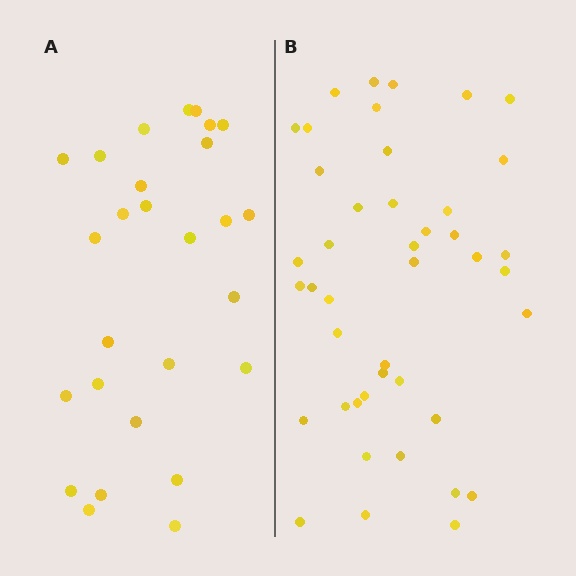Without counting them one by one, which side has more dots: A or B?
Region B (the right region) has more dots.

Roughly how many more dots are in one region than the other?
Region B has approximately 15 more dots than region A.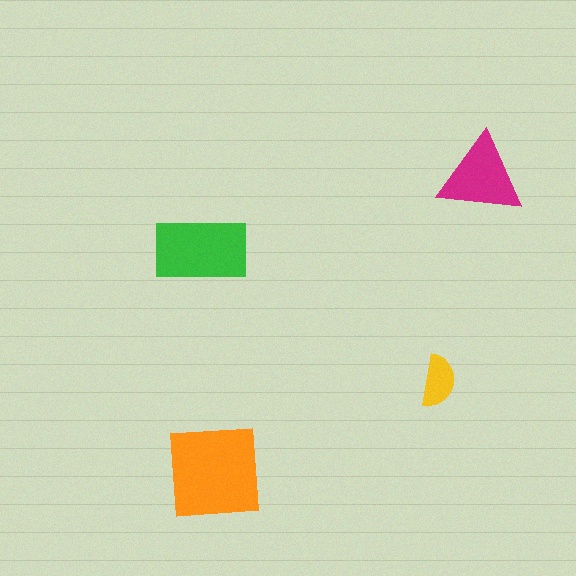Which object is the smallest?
The yellow semicircle.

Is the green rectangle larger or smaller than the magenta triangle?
Larger.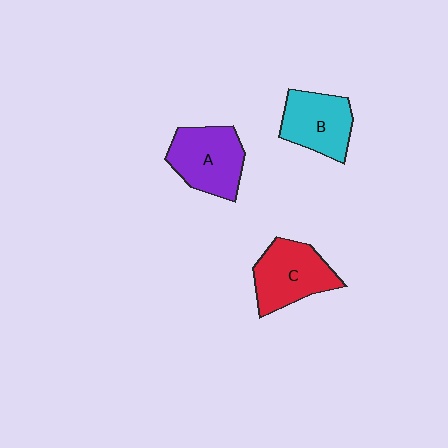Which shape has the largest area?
Shape A (purple).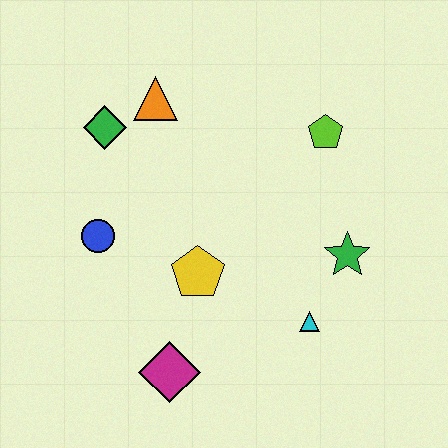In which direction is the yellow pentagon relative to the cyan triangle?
The yellow pentagon is to the left of the cyan triangle.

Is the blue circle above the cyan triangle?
Yes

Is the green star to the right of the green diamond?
Yes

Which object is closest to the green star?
The cyan triangle is closest to the green star.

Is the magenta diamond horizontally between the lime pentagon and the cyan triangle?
No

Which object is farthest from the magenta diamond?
The lime pentagon is farthest from the magenta diamond.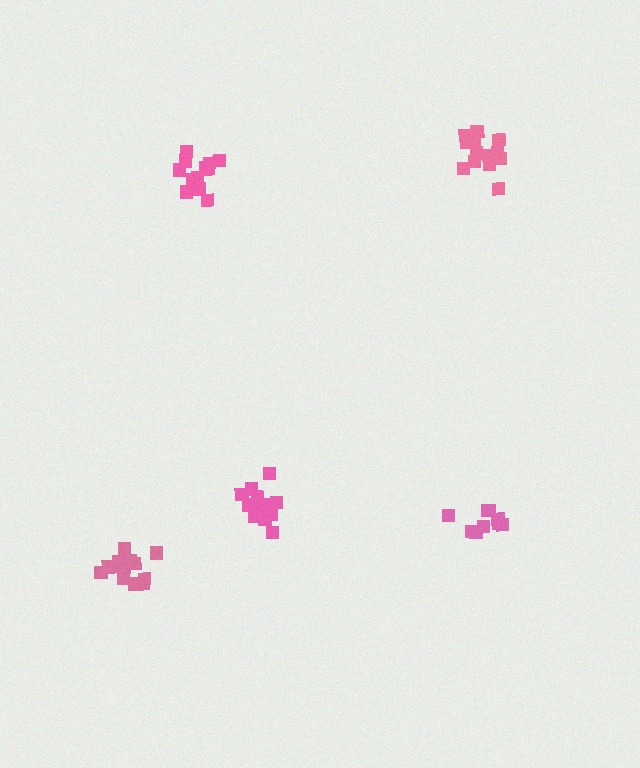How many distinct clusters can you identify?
There are 5 distinct clusters.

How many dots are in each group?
Group 1: 9 dots, Group 2: 13 dots, Group 3: 13 dots, Group 4: 14 dots, Group 5: 13 dots (62 total).